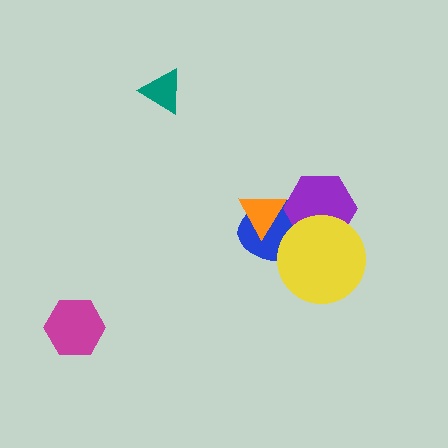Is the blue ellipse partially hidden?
Yes, it is partially covered by another shape.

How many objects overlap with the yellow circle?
2 objects overlap with the yellow circle.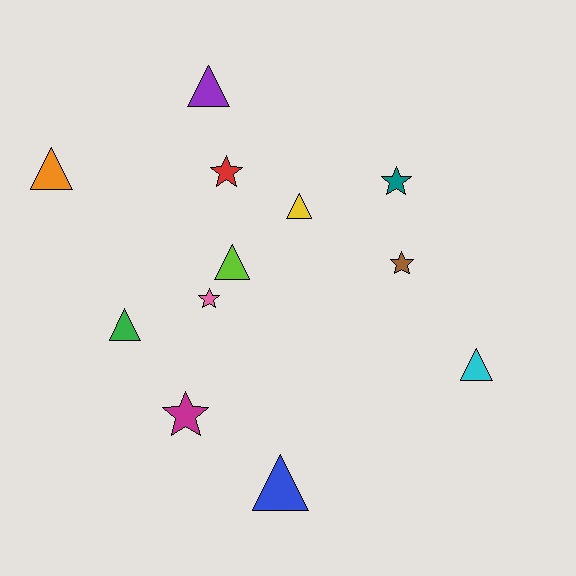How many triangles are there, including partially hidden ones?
There are 7 triangles.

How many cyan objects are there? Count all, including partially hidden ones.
There is 1 cyan object.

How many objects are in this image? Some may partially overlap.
There are 12 objects.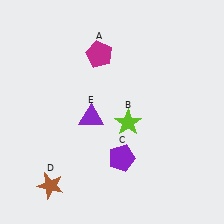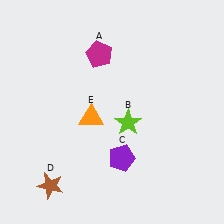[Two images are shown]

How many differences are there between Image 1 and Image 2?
There is 1 difference between the two images.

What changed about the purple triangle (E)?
In Image 1, E is purple. In Image 2, it changed to orange.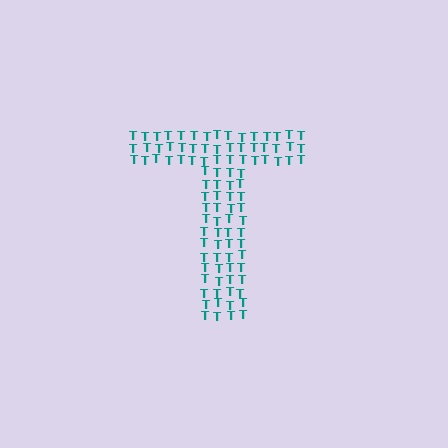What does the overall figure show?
The overall figure shows the letter T.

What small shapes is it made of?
It is made of small letter T's.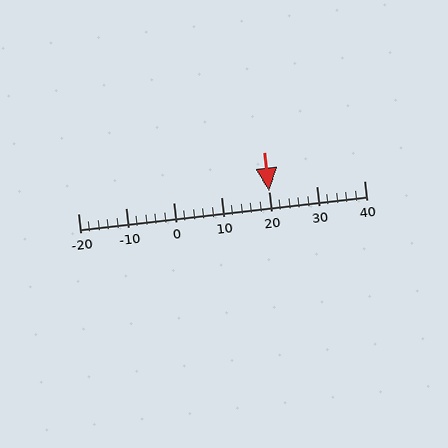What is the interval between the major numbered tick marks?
The major tick marks are spaced 10 units apart.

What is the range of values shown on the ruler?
The ruler shows values from -20 to 40.